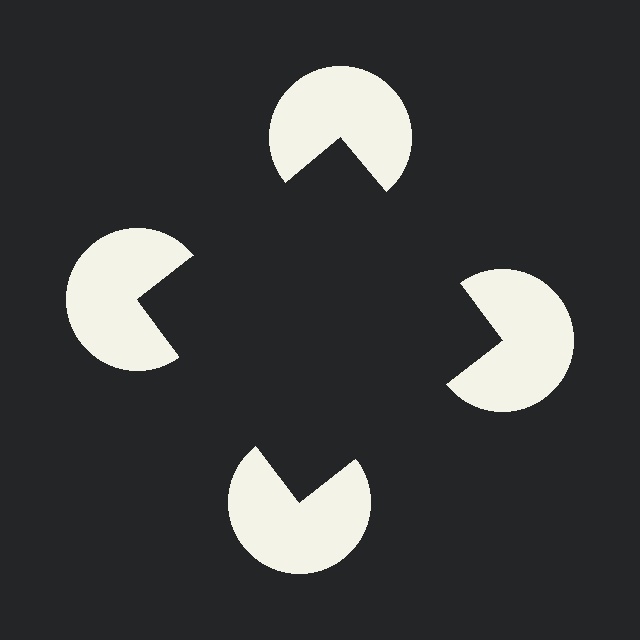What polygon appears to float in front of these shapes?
An illusory square — its edges are inferred from the aligned wedge cuts in the pac-man discs, not physically drawn.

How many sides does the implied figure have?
4 sides.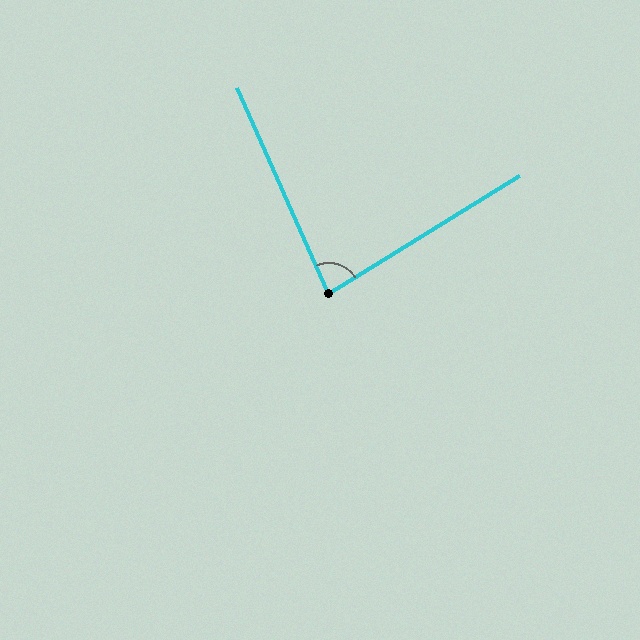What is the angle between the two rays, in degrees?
Approximately 82 degrees.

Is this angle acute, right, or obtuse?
It is acute.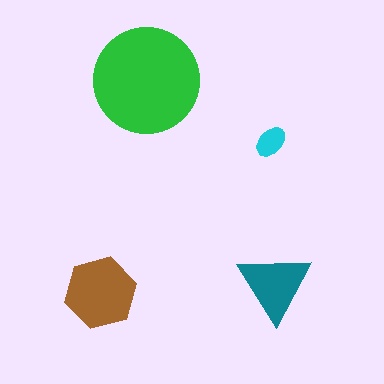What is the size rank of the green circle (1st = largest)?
1st.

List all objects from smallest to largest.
The cyan ellipse, the teal triangle, the brown hexagon, the green circle.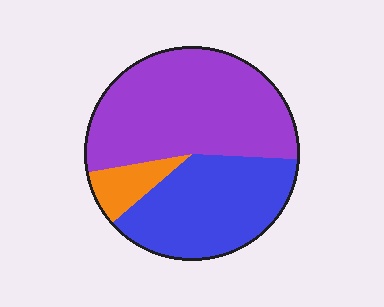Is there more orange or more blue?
Blue.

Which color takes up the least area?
Orange, at roughly 10%.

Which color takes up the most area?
Purple, at roughly 55%.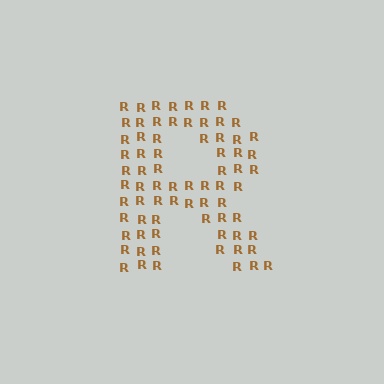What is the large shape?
The large shape is the letter R.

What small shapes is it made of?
It is made of small letter R's.